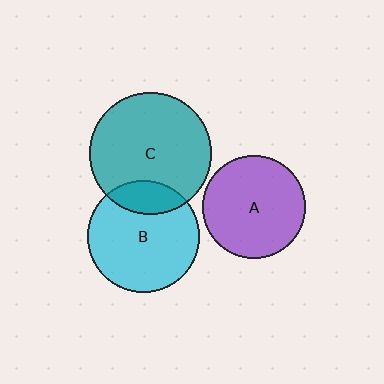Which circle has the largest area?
Circle C (teal).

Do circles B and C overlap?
Yes.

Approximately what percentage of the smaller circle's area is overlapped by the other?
Approximately 20%.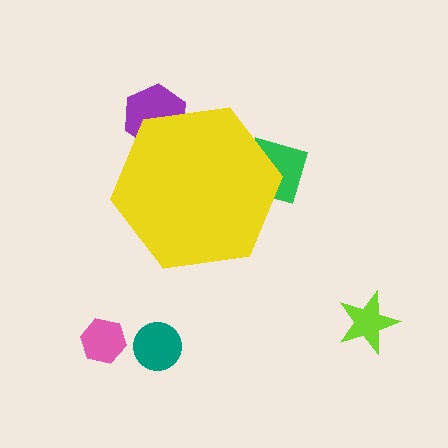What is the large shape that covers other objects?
A yellow hexagon.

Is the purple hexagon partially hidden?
Yes, the purple hexagon is partially hidden behind the yellow hexagon.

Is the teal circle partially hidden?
No, the teal circle is fully visible.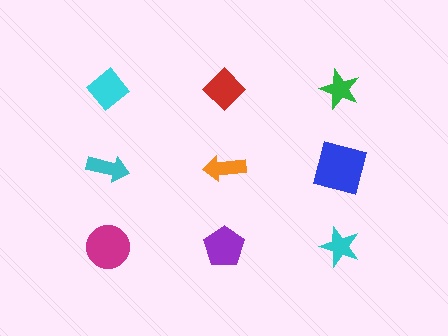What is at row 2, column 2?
An orange arrow.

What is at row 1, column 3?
A green star.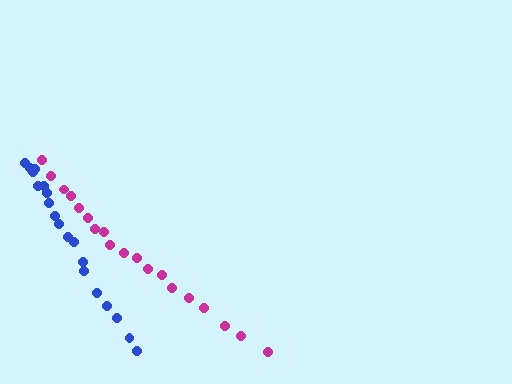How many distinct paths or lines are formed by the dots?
There are 2 distinct paths.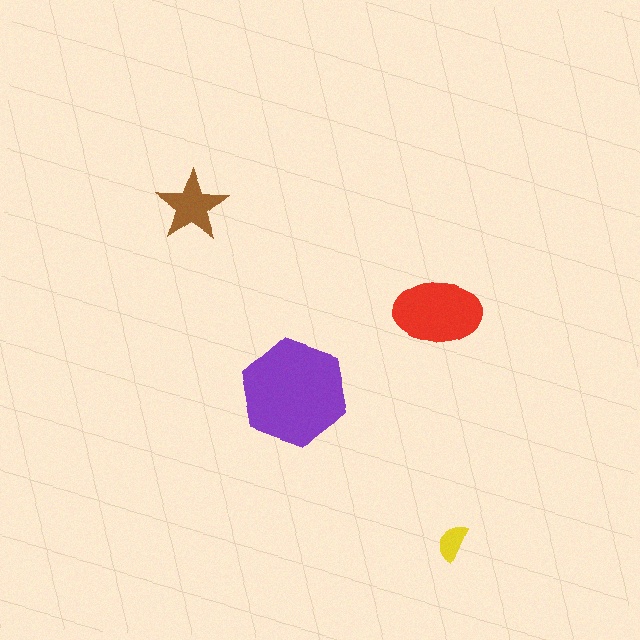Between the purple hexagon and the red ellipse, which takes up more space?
The purple hexagon.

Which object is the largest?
The purple hexagon.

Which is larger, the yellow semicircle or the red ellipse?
The red ellipse.